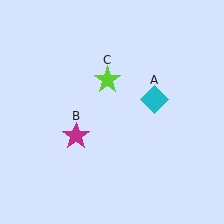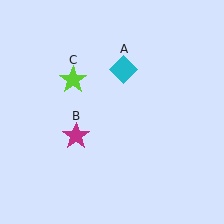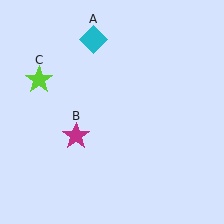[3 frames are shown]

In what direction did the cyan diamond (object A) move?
The cyan diamond (object A) moved up and to the left.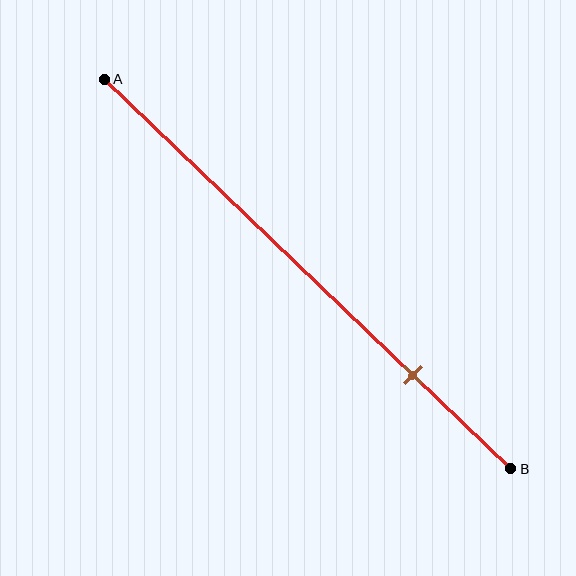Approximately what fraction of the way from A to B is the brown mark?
The brown mark is approximately 75% of the way from A to B.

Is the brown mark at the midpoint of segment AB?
No, the mark is at about 75% from A, not at the 50% midpoint.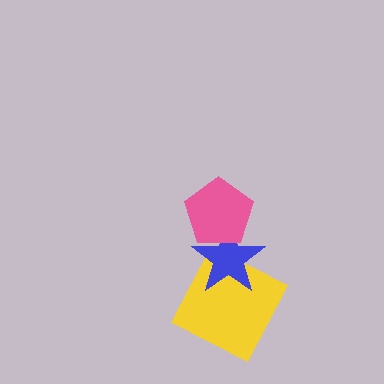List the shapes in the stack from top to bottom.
From top to bottom: the pink pentagon, the blue star, the yellow square.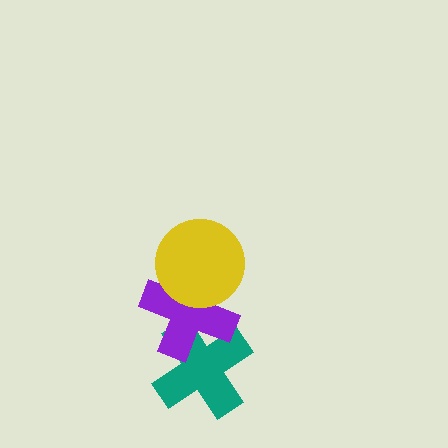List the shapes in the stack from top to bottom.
From top to bottom: the yellow circle, the purple cross, the teal cross.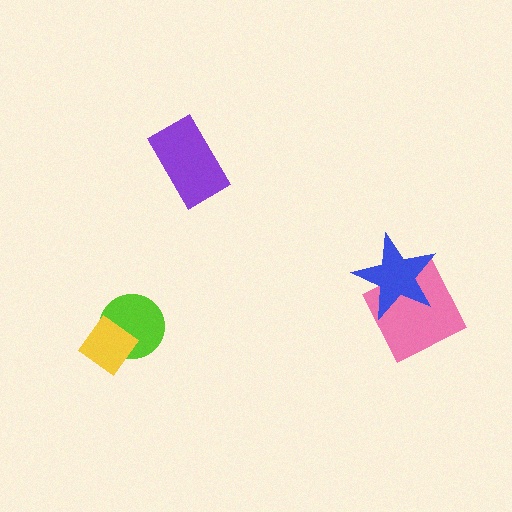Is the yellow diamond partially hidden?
No, no other shape covers it.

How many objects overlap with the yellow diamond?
1 object overlaps with the yellow diamond.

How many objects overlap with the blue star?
1 object overlaps with the blue star.